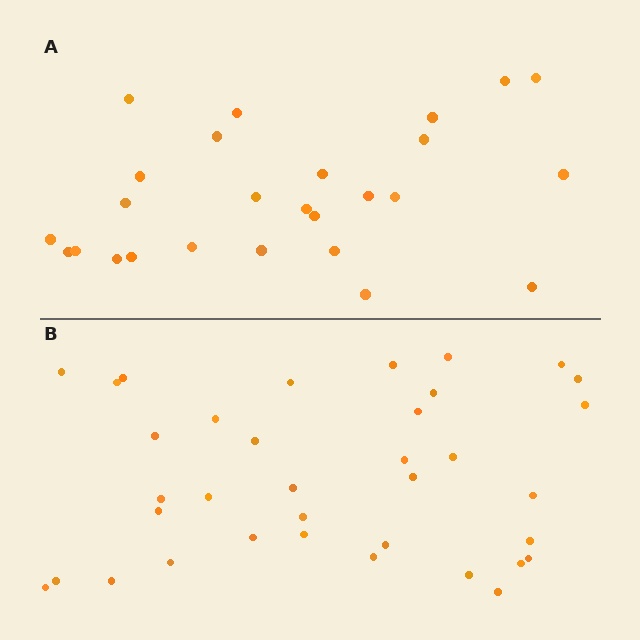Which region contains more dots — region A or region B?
Region B (the bottom region) has more dots.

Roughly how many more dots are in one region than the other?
Region B has roughly 10 or so more dots than region A.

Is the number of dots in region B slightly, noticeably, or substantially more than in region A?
Region B has noticeably more, but not dramatically so. The ratio is roughly 1.4 to 1.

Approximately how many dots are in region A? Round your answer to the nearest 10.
About 30 dots. (The exact count is 26, which rounds to 30.)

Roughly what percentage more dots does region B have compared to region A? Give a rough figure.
About 40% more.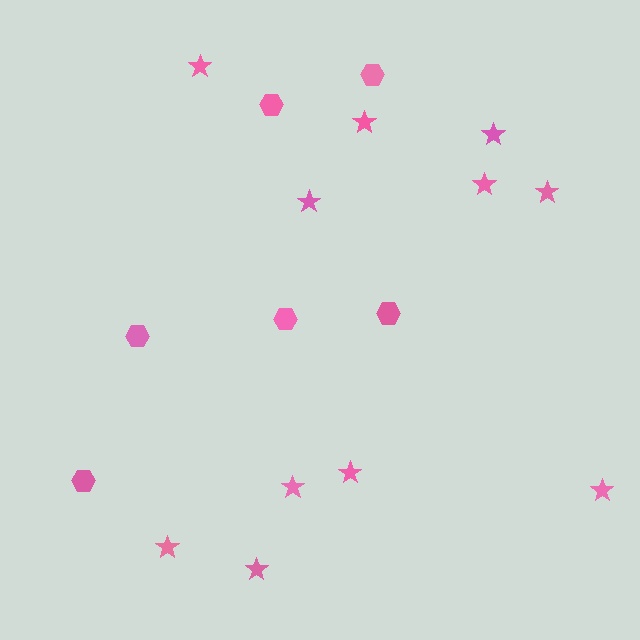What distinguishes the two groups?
There are 2 groups: one group of stars (11) and one group of hexagons (6).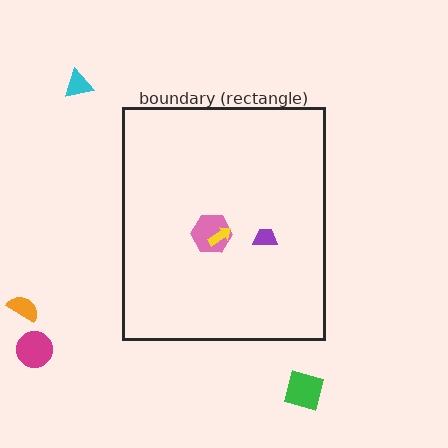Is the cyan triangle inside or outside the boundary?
Outside.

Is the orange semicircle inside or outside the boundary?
Outside.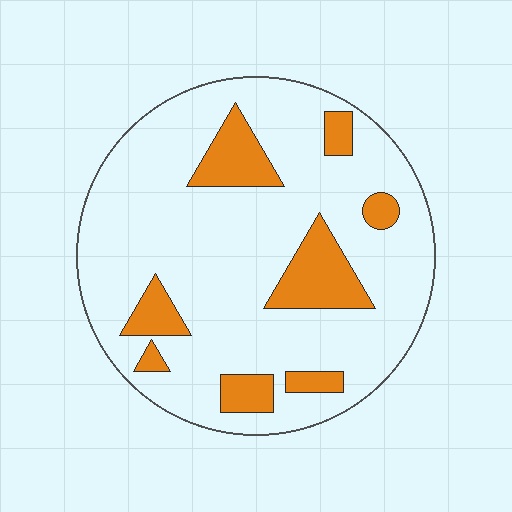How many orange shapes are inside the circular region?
8.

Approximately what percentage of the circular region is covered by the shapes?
Approximately 20%.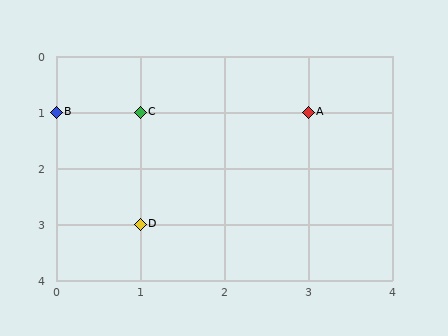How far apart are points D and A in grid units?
Points D and A are 2 columns and 2 rows apart (about 2.8 grid units diagonally).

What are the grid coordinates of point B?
Point B is at grid coordinates (0, 1).